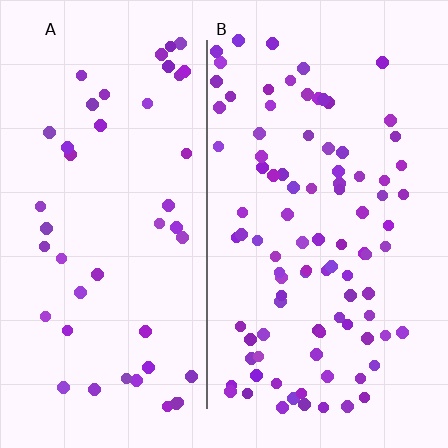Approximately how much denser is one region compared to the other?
Approximately 2.0× — region B over region A.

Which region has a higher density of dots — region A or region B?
B (the right).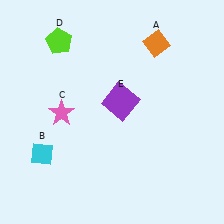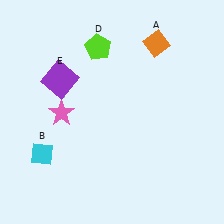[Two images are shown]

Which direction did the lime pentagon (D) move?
The lime pentagon (D) moved right.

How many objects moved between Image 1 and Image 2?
2 objects moved between the two images.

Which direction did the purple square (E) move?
The purple square (E) moved left.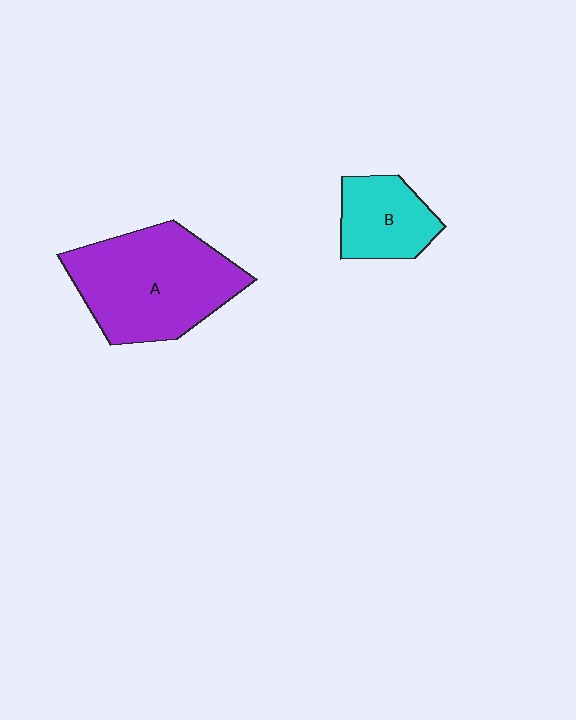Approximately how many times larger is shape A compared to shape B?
Approximately 2.1 times.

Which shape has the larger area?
Shape A (purple).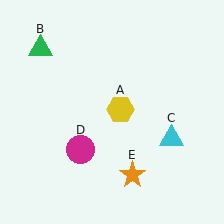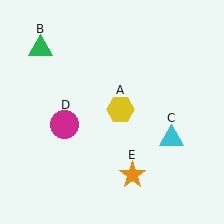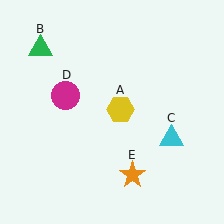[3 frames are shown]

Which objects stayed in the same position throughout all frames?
Yellow hexagon (object A) and green triangle (object B) and cyan triangle (object C) and orange star (object E) remained stationary.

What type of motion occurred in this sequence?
The magenta circle (object D) rotated clockwise around the center of the scene.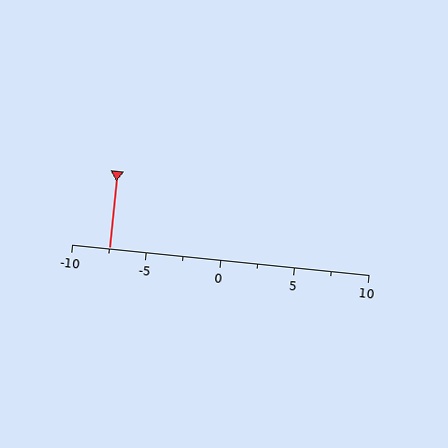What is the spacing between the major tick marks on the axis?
The major ticks are spaced 5 apart.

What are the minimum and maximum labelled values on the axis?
The axis runs from -10 to 10.